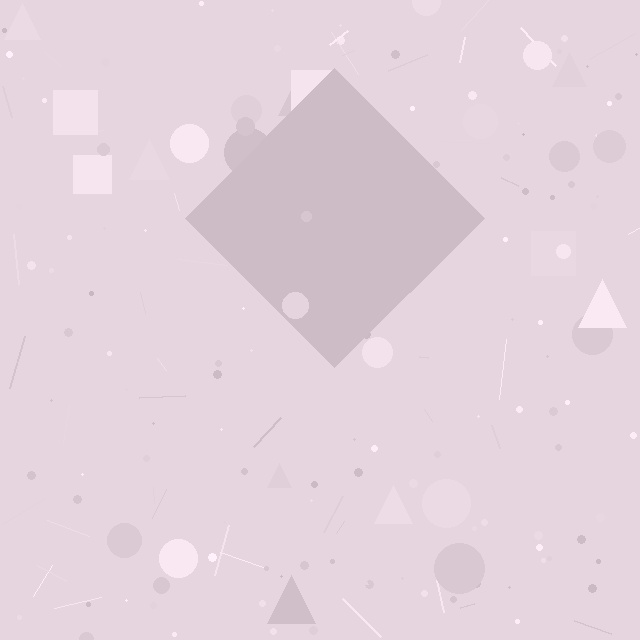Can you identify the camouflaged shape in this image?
The camouflaged shape is a diamond.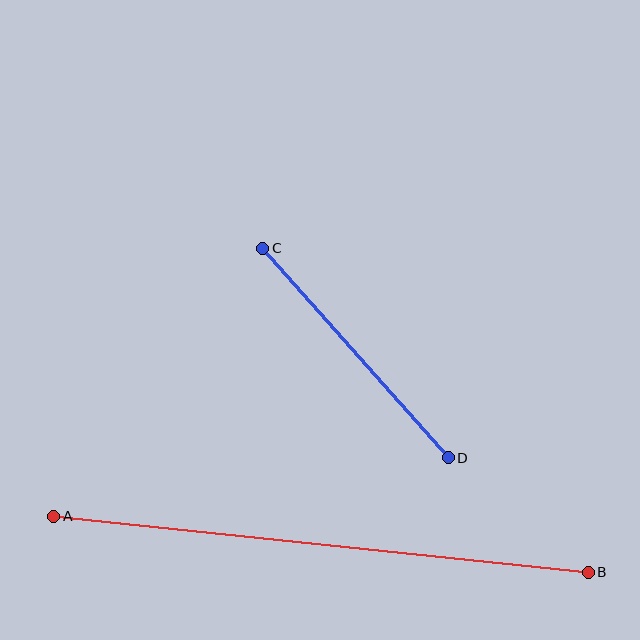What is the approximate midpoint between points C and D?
The midpoint is at approximately (356, 353) pixels.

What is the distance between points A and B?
The distance is approximately 538 pixels.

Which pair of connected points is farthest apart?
Points A and B are farthest apart.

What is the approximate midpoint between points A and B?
The midpoint is at approximately (321, 544) pixels.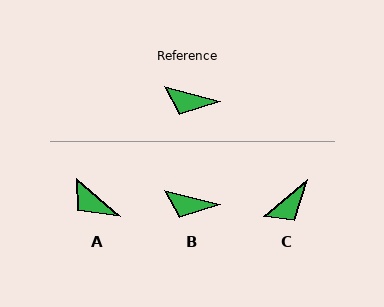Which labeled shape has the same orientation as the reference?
B.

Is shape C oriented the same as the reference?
No, it is off by about 55 degrees.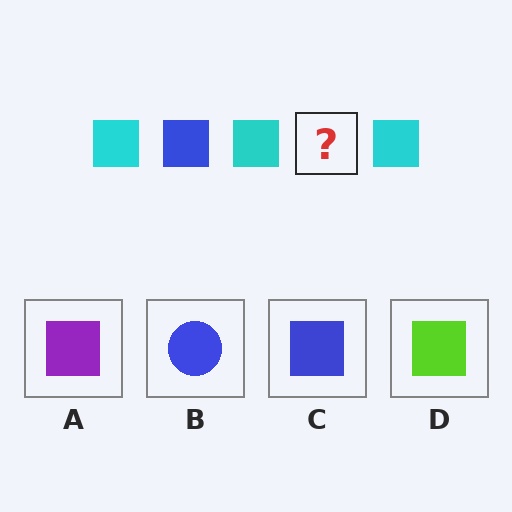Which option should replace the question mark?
Option C.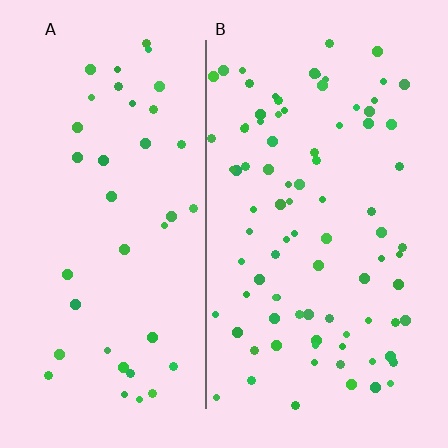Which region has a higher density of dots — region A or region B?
B (the right).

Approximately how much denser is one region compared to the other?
Approximately 2.2× — region B over region A.